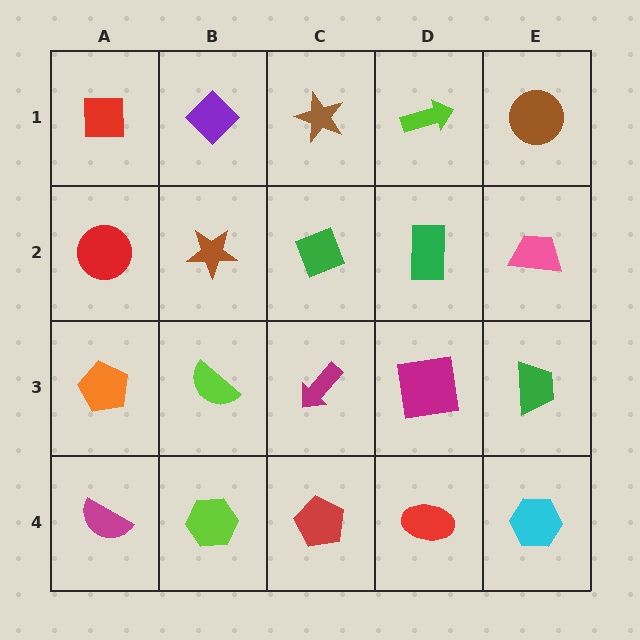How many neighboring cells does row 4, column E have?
2.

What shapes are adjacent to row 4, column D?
A magenta square (row 3, column D), a red pentagon (row 4, column C), a cyan hexagon (row 4, column E).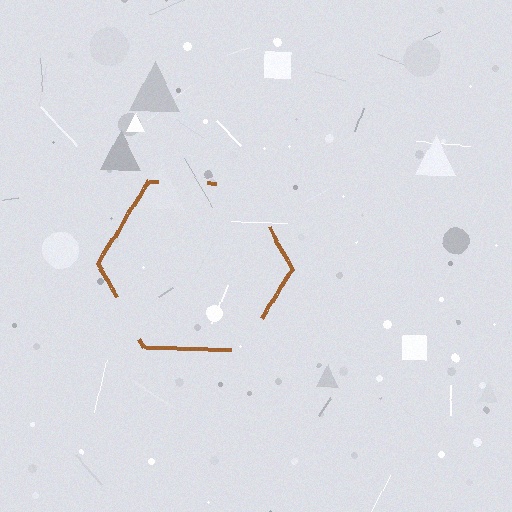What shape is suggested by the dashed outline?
The dashed outline suggests a hexagon.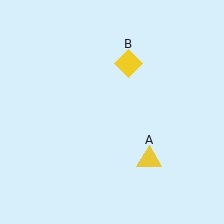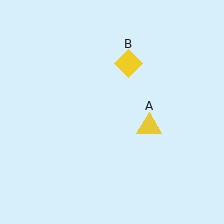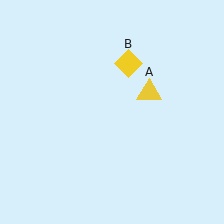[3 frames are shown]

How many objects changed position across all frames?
1 object changed position: yellow triangle (object A).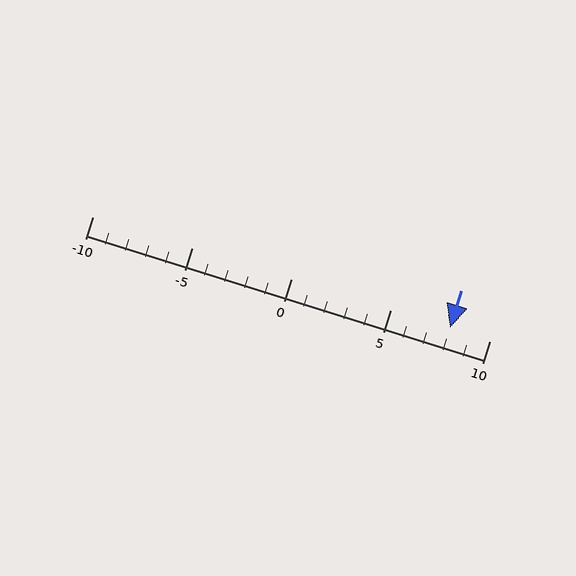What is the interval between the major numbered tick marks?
The major tick marks are spaced 5 units apart.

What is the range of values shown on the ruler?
The ruler shows values from -10 to 10.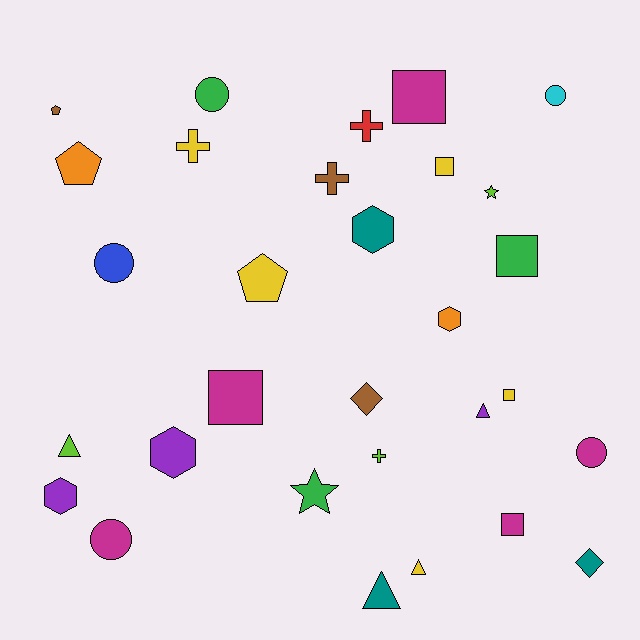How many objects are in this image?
There are 30 objects.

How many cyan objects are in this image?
There is 1 cyan object.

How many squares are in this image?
There are 6 squares.